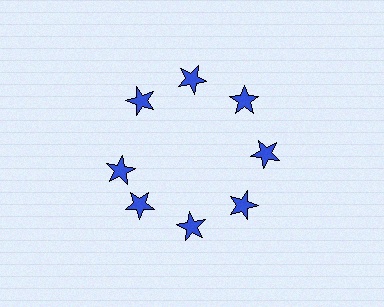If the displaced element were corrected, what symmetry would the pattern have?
It would have 8-fold rotational symmetry — the pattern would map onto itself every 45 degrees.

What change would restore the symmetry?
The symmetry would be restored by rotating it back into even spacing with its neighbors so that all 8 stars sit at equal angles and equal distance from the center.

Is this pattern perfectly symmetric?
No. The 8 blue stars are arranged in a ring, but one element near the 9 o'clock position is rotated out of alignment along the ring, breaking the 8-fold rotational symmetry.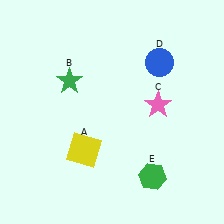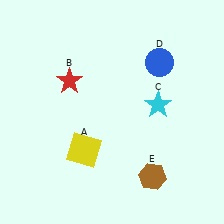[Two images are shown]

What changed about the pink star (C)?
In Image 1, C is pink. In Image 2, it changed to cyan.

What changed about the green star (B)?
In Image 1, B is green. In Image 2, it changed to red.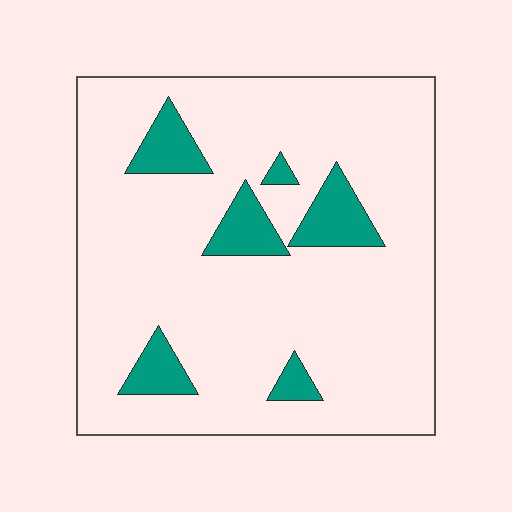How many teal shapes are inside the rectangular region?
6.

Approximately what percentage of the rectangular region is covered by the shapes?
Approximately 15%.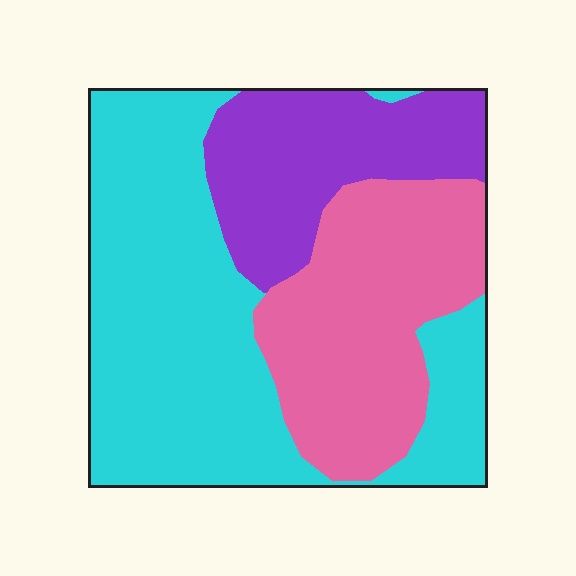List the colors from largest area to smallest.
From largest to smallest: cyan, pink, purple.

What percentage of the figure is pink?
Pink takes up about one third (1/3) of the figure.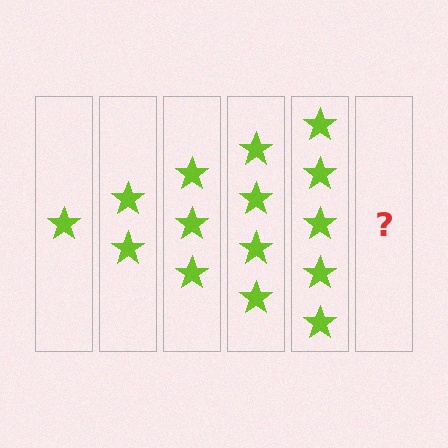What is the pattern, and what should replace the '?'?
The pattern is that each step adds one more star. The '?' should be 6 stars.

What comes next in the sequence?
The next element should be 6 stars.